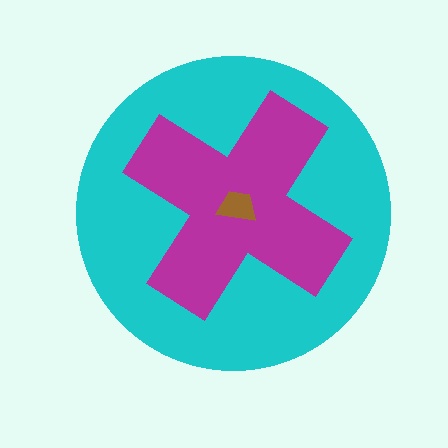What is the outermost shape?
The cyan circle.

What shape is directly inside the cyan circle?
The magenta cross.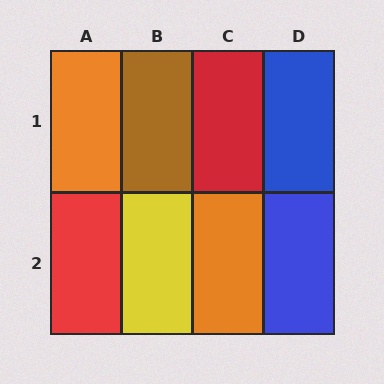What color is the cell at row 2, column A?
Red.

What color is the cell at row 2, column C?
Orange.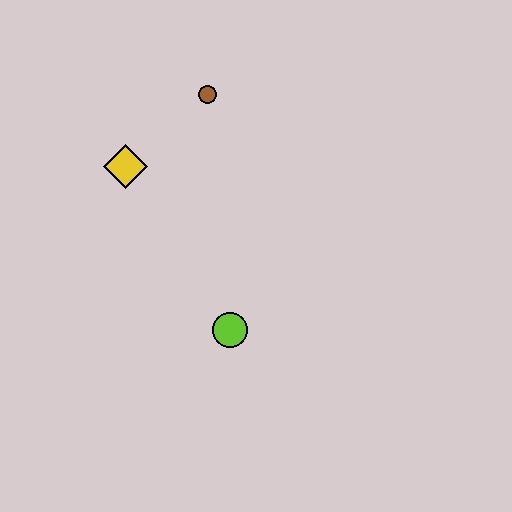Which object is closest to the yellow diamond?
The brown circle is closest to the yellow diamond.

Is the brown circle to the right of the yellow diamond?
Yes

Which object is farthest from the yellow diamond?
The lime circle is farthest from the yellow diamond.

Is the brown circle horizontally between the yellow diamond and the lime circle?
Yes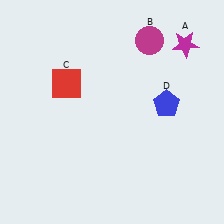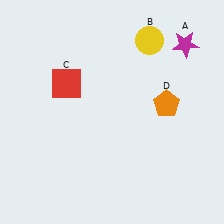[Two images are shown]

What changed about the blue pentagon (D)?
In Image 1, D is blue. In Image 2, it changed to orange.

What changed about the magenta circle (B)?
In Image 1, B is magenta. In Image 2, it changed to yellow.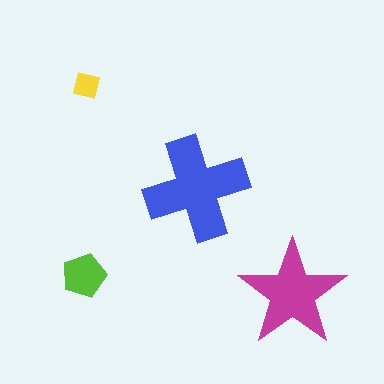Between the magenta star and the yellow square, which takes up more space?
The magenta star.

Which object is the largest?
The blue cross.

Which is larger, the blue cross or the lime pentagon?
The blue cross.